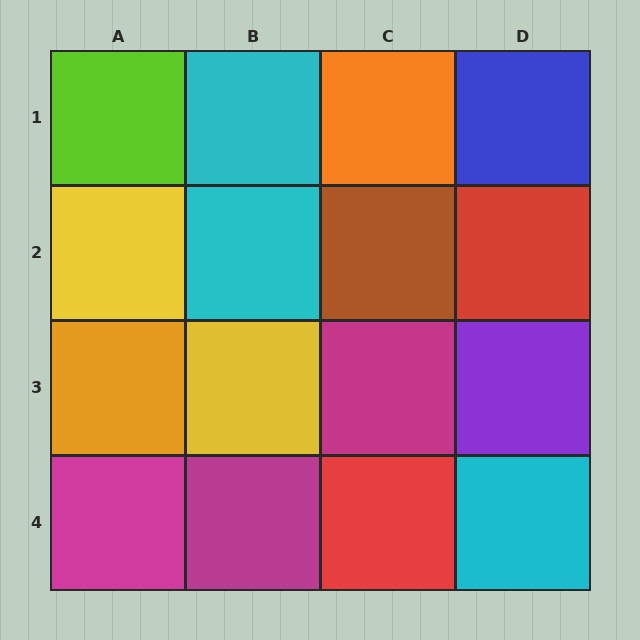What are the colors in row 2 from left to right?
Yellow, cyan, brown, red.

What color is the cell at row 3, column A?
Orange.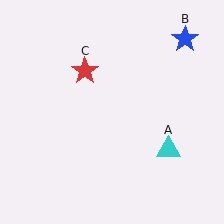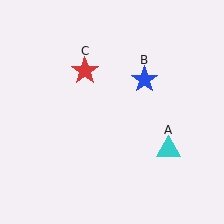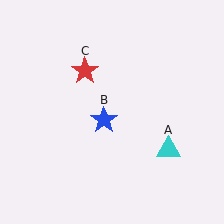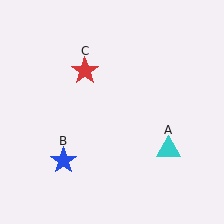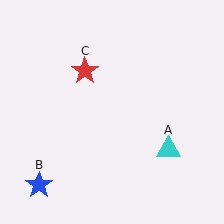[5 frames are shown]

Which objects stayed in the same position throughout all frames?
Cyan triangle (object A) and red star (object C) remained stationary.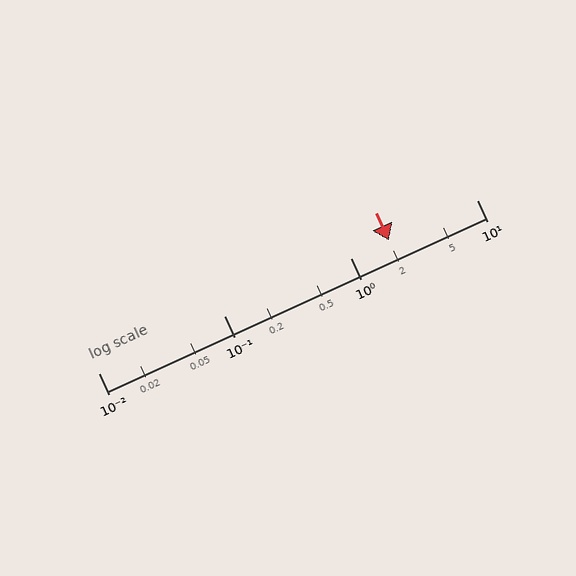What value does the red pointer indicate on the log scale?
The pointer indicates approximately 2.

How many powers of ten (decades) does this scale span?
The scale spans 3 decades, from 0.01 to 10.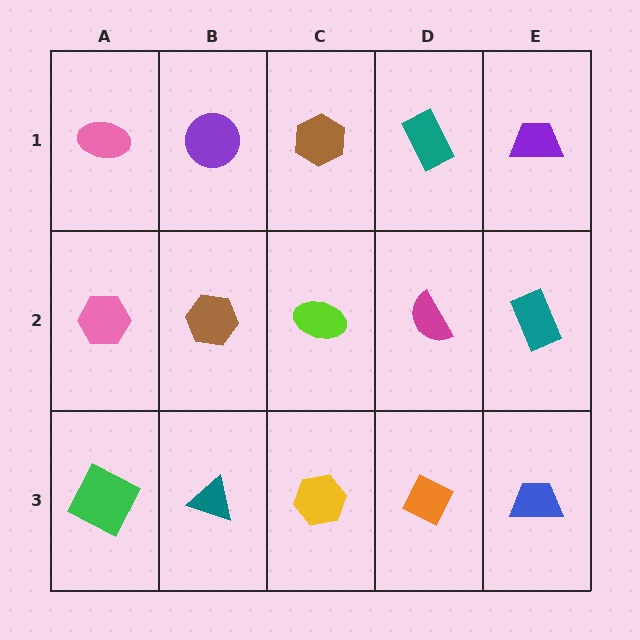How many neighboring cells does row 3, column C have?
3.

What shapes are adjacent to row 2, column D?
A teal rectangle (row 1, column D), an orange diamond (row 3, column D), a lime ellipse (row 2, column C), a teal rectangle (row 2, column E).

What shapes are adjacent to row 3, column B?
A brown hexagon (row 2, column B), a green square (row 3, column A), a yellow hexagon (row 3, column C).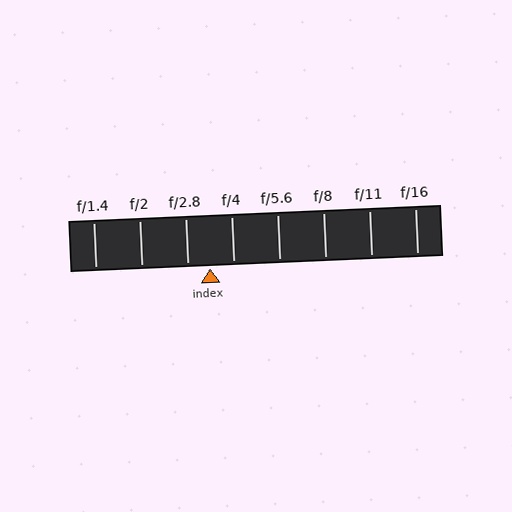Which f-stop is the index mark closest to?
The index mark is closest to f/2.8.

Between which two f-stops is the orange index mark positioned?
The index mark is between f/2.8 and f/4.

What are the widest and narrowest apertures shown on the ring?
The widest aperture shown is f/1.4 and the narrowest is f/16.